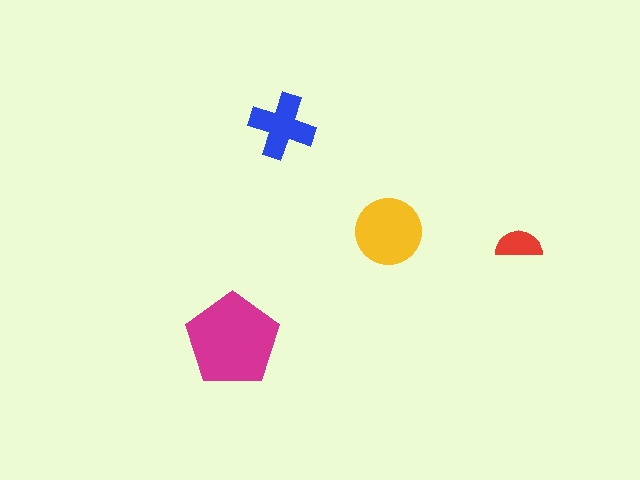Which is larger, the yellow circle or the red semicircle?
The yellow circle.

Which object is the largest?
The magenta pentagon.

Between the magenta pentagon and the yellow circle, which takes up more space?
The magenta pentagon.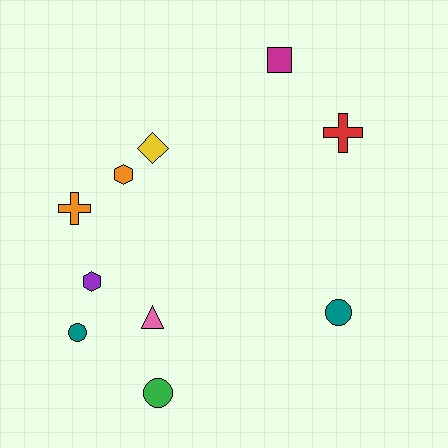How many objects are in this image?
There are 10 objects.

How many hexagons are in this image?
There are 2 hexagons.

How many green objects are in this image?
There is 1 green object.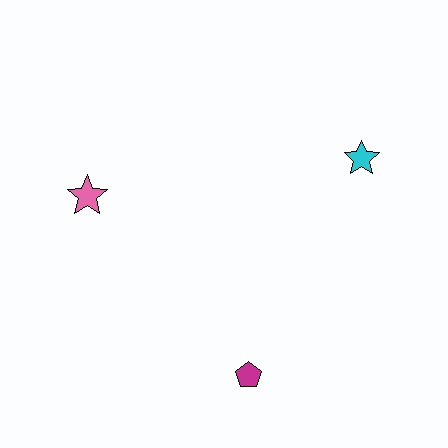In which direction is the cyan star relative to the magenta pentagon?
The cyan star is above the magenta pentagon.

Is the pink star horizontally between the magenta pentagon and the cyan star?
No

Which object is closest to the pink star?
The magenta pentagon is closest to the pink star.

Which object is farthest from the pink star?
The cyan star is farthest from the pink star.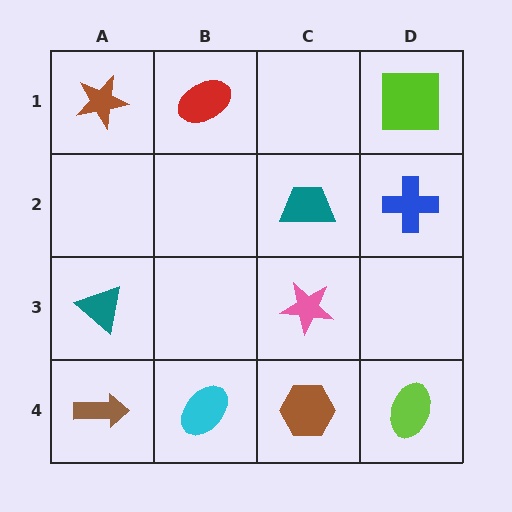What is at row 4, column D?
A lime ellipse.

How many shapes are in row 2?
2 shapes.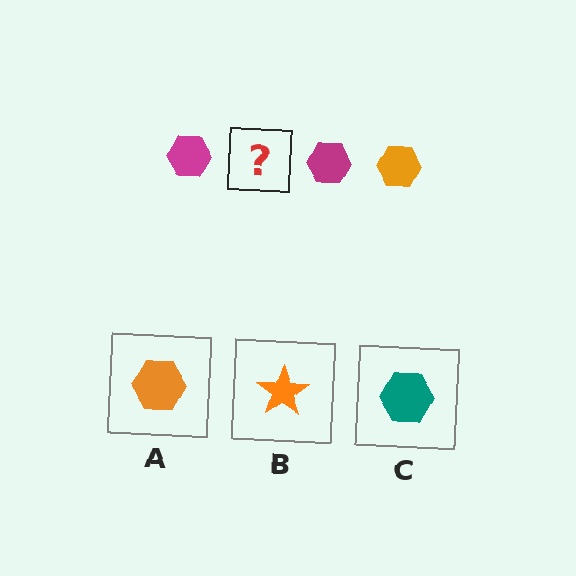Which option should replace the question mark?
Option A.